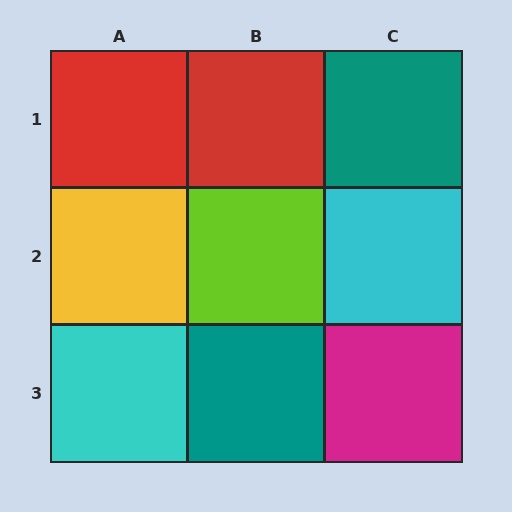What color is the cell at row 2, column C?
Cyan.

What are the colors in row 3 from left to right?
Cyan, teal, magenta.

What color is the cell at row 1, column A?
Red.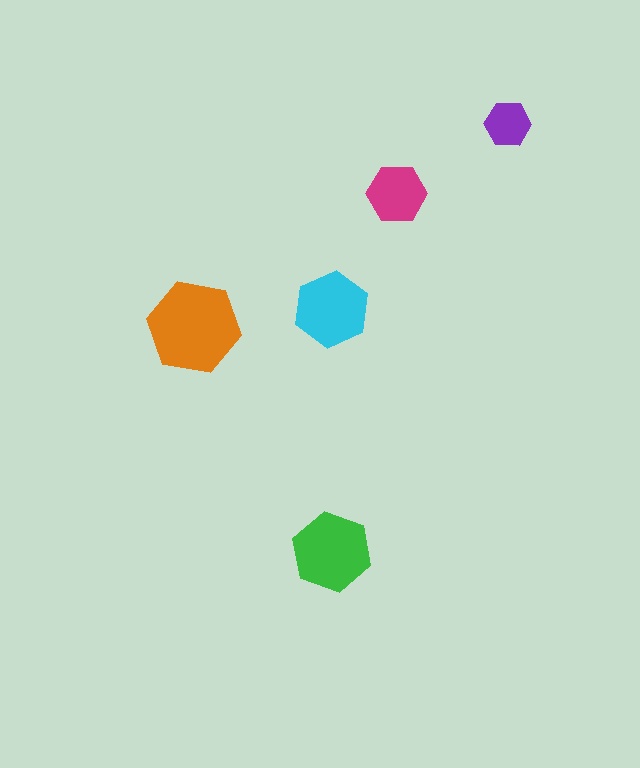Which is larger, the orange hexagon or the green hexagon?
The orange one.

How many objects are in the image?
There are 5 objects in the image.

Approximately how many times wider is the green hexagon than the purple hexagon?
About 1.5 times wider.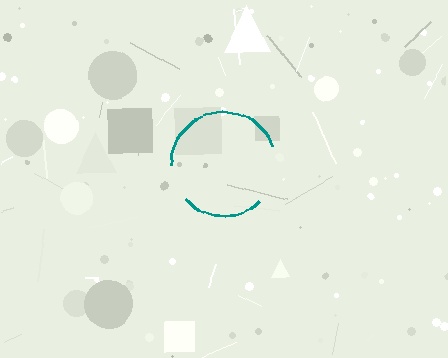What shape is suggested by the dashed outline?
The dashed outline suggests a circle.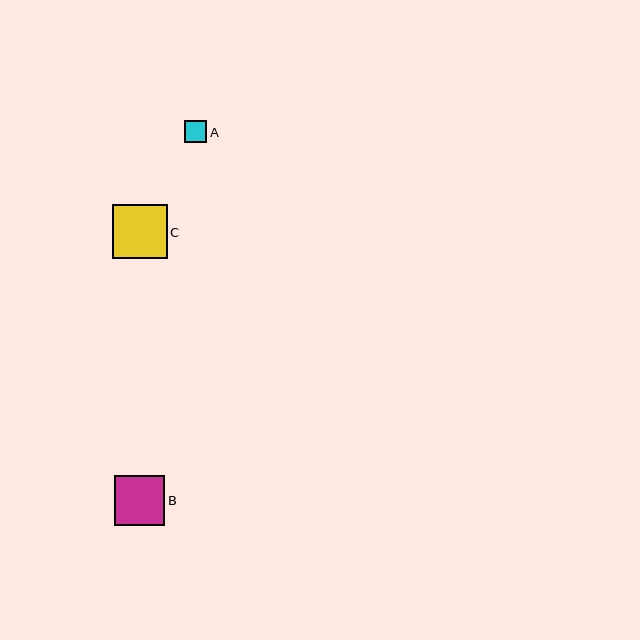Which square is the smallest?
Square A is the smallest with a size of approximately 23 pixels.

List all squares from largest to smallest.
From largest to smallest: C, B, A.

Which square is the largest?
Square C is the largest with a size of approximately 54 pixels.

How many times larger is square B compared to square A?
Square B is approximately 2.2 times the size of square A.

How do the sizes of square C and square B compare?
Square C and square B are approximately the same size.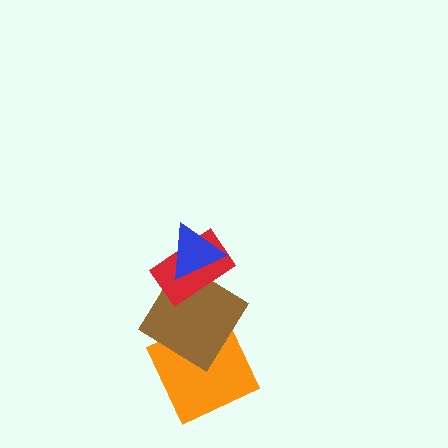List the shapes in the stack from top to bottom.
From top to bottom: the blue triangle, the red rectangle, the brown diamond, the orange square.